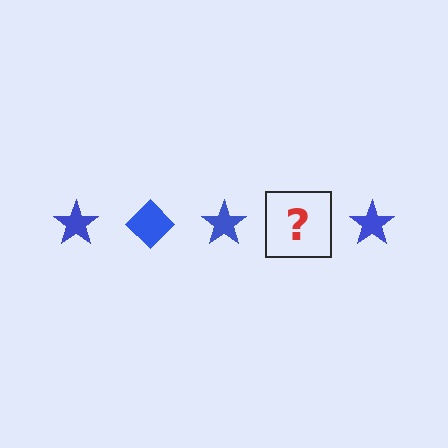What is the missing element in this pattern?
The missing element is a blue diamond.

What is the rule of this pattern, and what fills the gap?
The rule is that the pattern cycles through star, diamond shapes in blue. The gap should be filled with a blue diamond.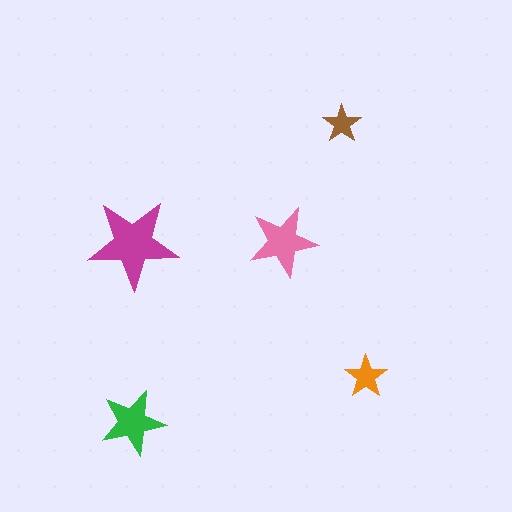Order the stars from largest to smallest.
the magenta one, the pink one, the green one, the orange one, the brown one.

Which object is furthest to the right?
The orange star is rightmost.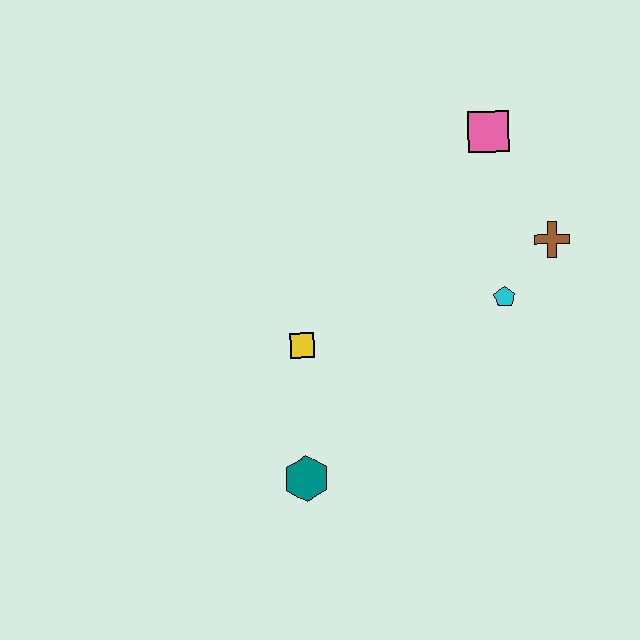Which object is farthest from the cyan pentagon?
The teal hexagon is farthest from the cyan pentagon.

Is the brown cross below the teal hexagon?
No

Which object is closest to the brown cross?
The cyan pentagon is closest to the brown cross.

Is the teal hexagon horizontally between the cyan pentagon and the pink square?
No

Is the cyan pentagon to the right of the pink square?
Yes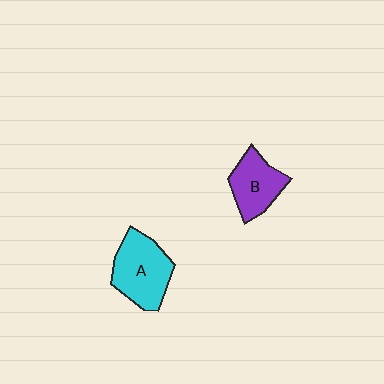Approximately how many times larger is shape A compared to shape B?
Approximately 1.3 times.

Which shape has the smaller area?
Shape B (purple).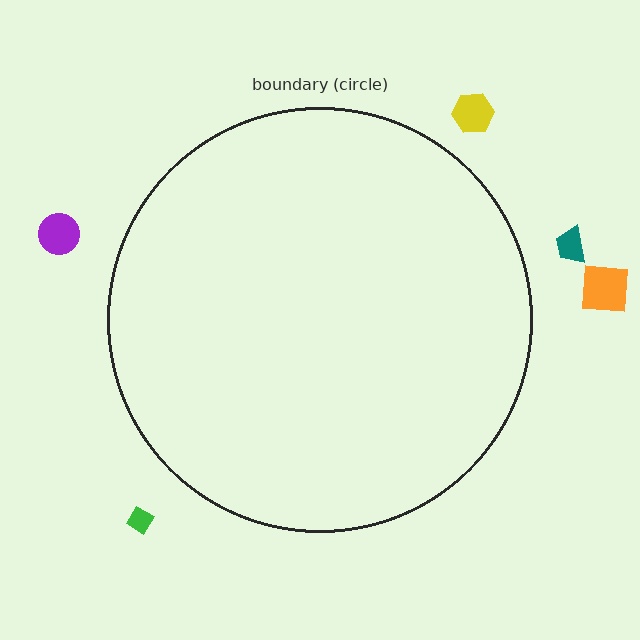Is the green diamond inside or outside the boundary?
Outside.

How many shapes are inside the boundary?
0 inside, 5 outside.